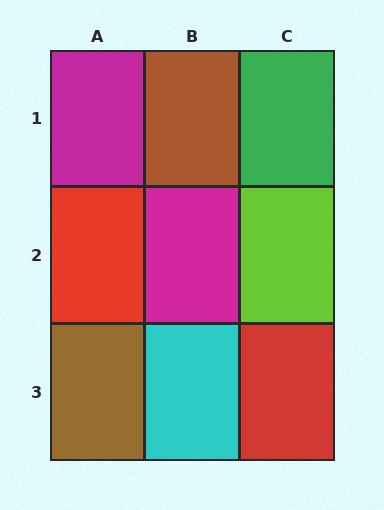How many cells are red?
2 cells are red.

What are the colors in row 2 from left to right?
Red, magenta, lime.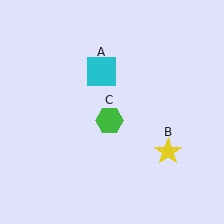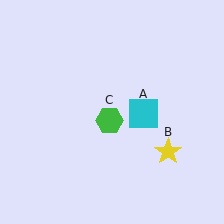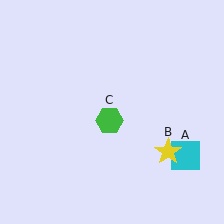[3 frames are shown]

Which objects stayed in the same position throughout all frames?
Yellow star (object B) and green hexagon (object C) remained stationary.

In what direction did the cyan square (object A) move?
The cyan square (object A) moved down and to the right.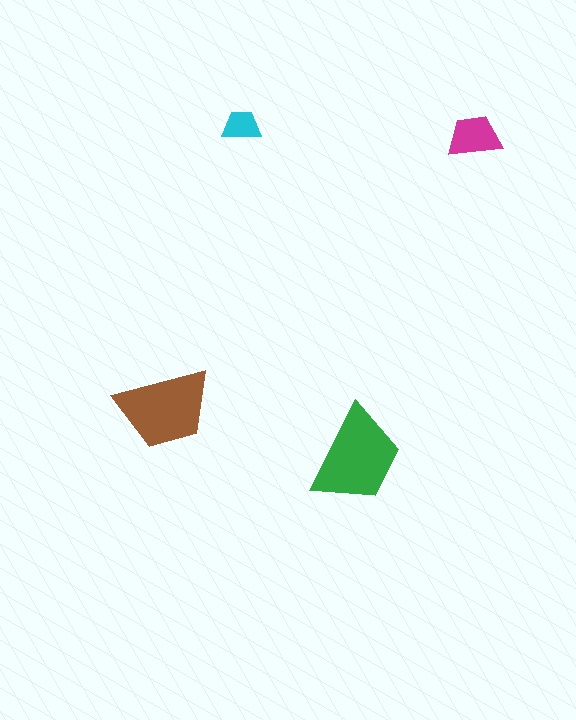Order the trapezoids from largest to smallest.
the green one, the brown one, the magenta one, the cyan one.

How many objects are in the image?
There are 4 objects in the image.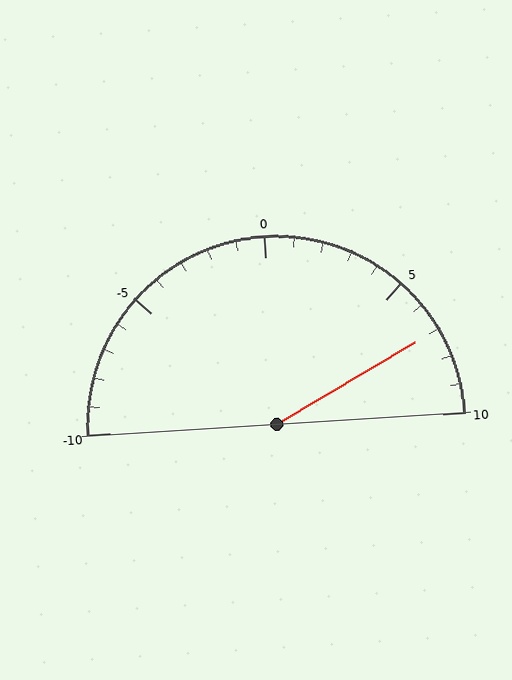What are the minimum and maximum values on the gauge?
The gauge ranges from -10 to 10.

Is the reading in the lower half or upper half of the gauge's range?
The reading is in the upper half of the range (-10 to 10).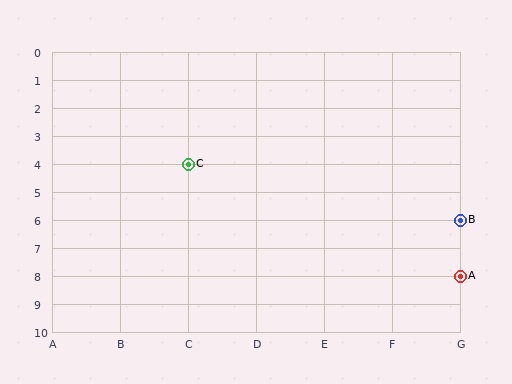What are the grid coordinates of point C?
Point C is at grid coordinates (C, 4).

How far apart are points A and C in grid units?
Points A and C are 4 columns and 4 rows apart (about 5.7 grid units diagonally).